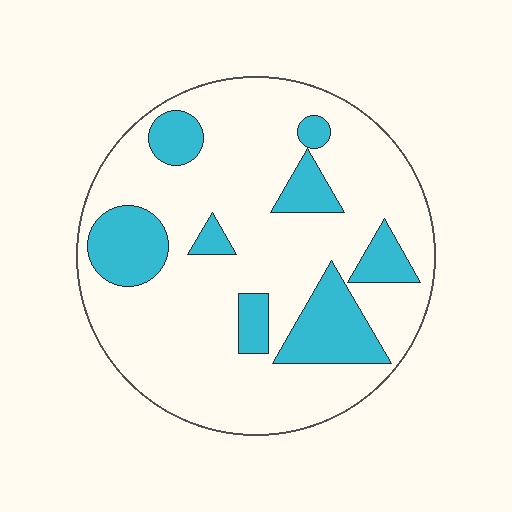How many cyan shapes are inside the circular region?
8.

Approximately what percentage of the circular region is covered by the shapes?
Approximately 20%.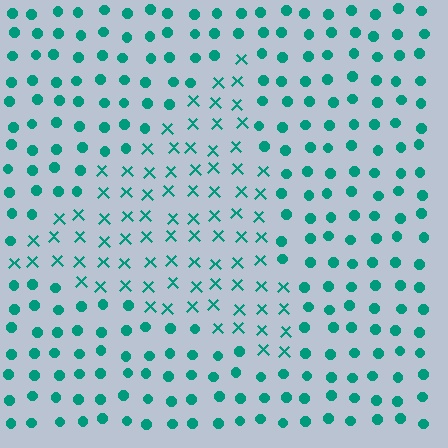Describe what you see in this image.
The image is filled with small teal elements arranged in a uniform grid. A triangle-shaped region contains X marks, while the surrounding area contains circles. The boundary is defined purely by the change in element shape.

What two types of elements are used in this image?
The image uses X marks inside the triangle region and circles outside it.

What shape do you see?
I see a triangle.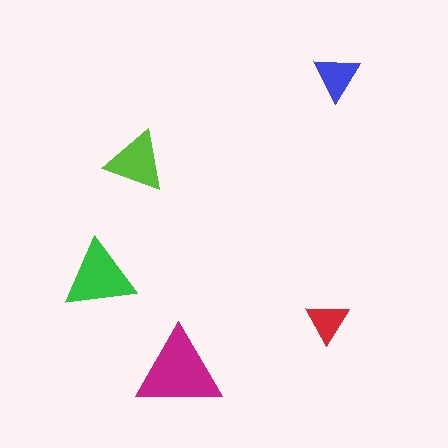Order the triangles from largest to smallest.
the magenta one, the green one, the lime one, the blue one, the red one.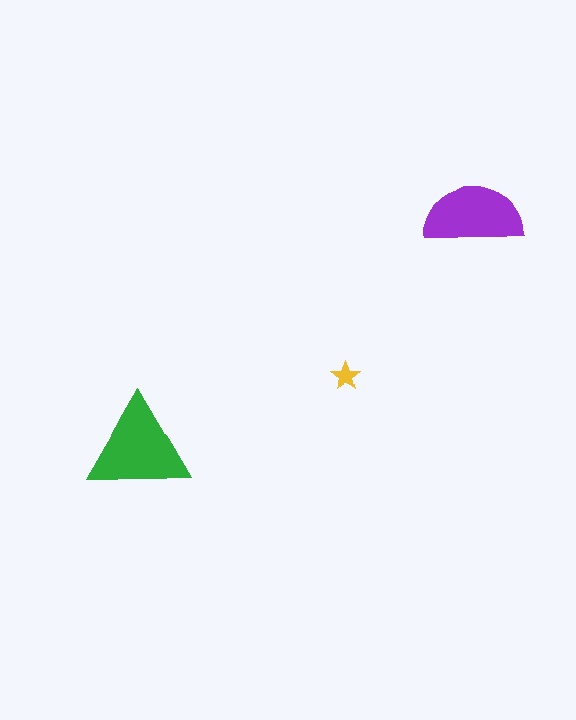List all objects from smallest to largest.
The yellow star, the purple semicircle, the green triangle.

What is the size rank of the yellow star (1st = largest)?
3rd.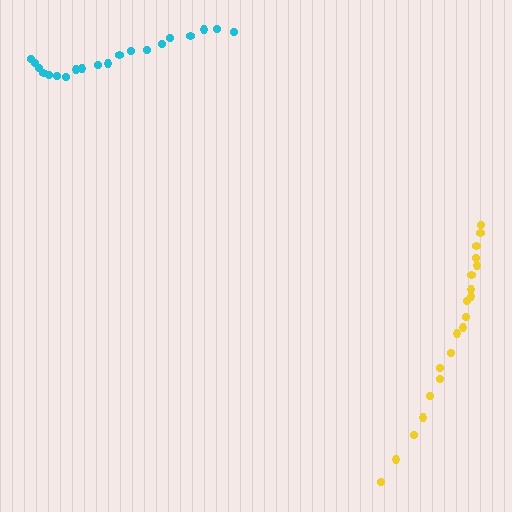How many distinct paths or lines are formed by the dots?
There are 2 distinct paths.